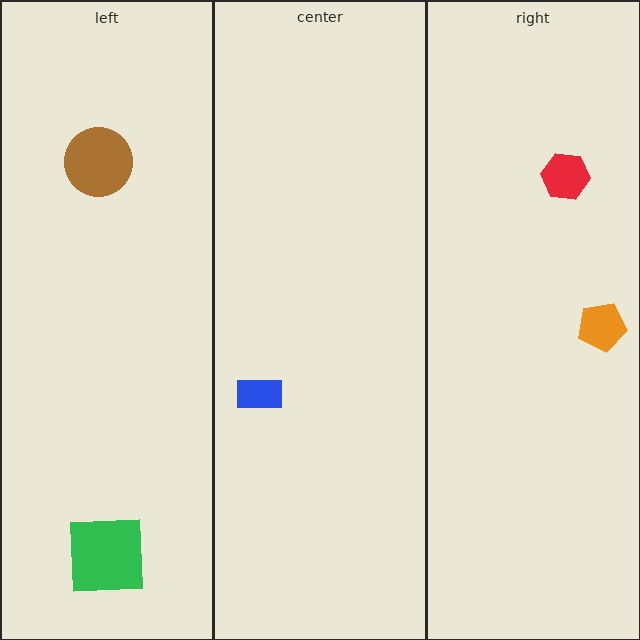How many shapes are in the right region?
2.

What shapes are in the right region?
The red hexagon, the orange pentagon.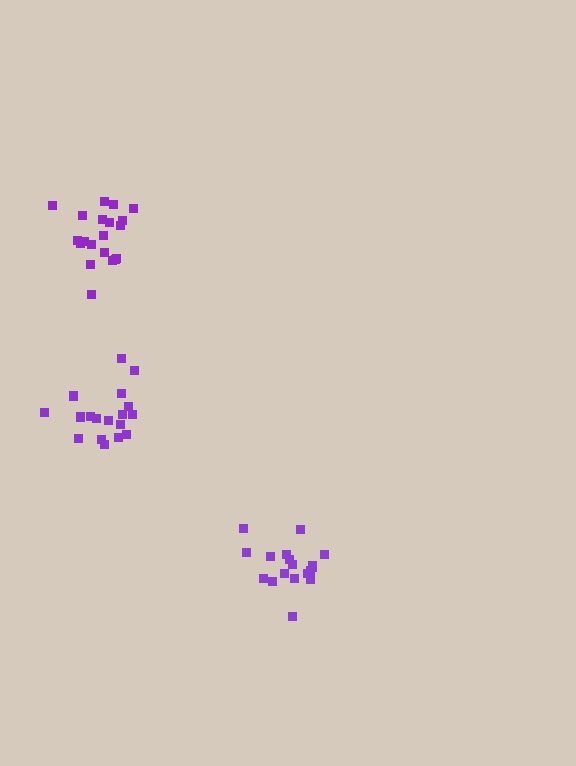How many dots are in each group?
Group 1: 18 dots, Group 2: 20 dots, Group 3: 18 dots (56 total).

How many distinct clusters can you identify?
There are 3 distinct clusters.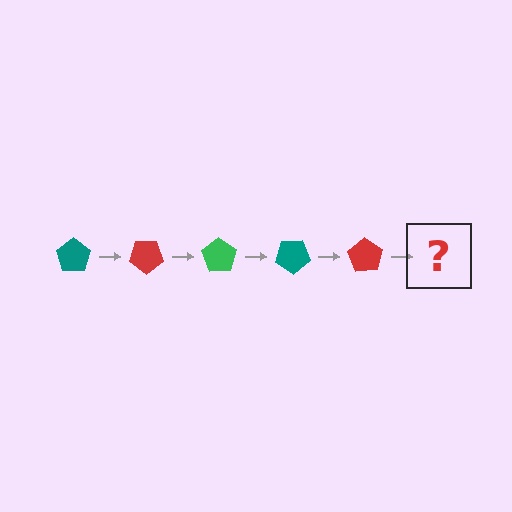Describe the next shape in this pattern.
It should be a green pentagon, rotated 175 degrees from the start.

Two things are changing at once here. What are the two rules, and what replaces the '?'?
The two rules are that it rotates 35 degrees each step and the color cycles through teal, red, and green. The '?' should be a green pentagon, rotated 175 degrees from the start.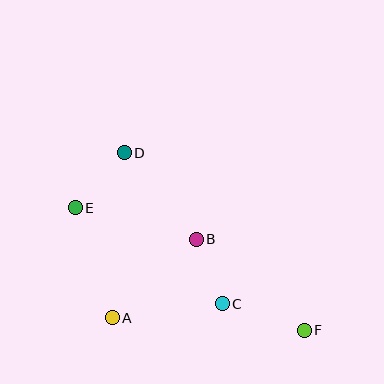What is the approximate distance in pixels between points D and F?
The distance between D and F is approximately 253 pixels.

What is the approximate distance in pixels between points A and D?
The distance between A and D is approximately 165 pixels.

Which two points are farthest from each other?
Points E and F are farthest from each other.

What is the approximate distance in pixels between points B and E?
The distance between B and E is approximately 125 pixels.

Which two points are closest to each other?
Points B and C are closest to each other.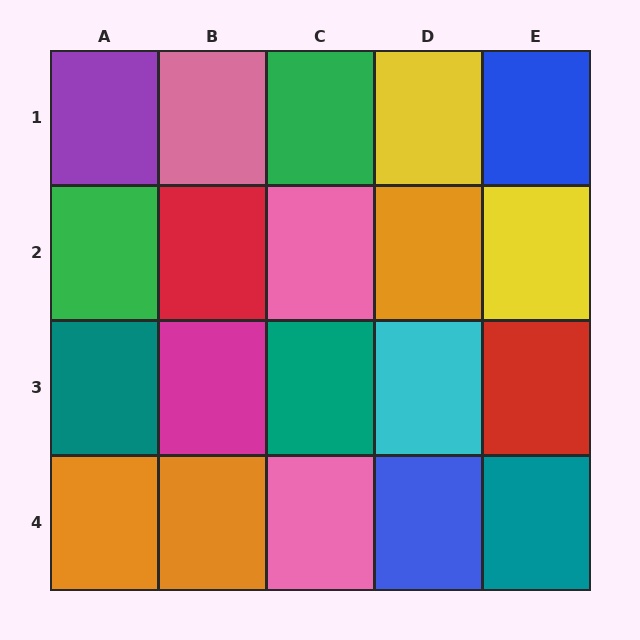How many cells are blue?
2 cells are blue.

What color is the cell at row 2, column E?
Yellow.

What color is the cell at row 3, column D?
Cyan.